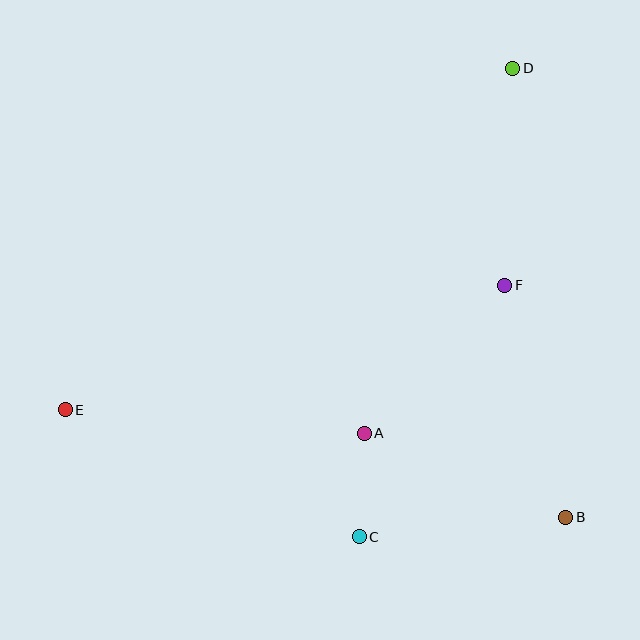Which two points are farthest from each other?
Points D and E are farthest from each other.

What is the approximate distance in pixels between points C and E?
The distance between C and E is approximately 320 pixels.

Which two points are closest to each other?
Points A and C are closest to each other.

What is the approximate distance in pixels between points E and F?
The distance between E and F is approximately 457 pixels.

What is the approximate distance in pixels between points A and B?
The distance between A and B is approximately 218 pixels.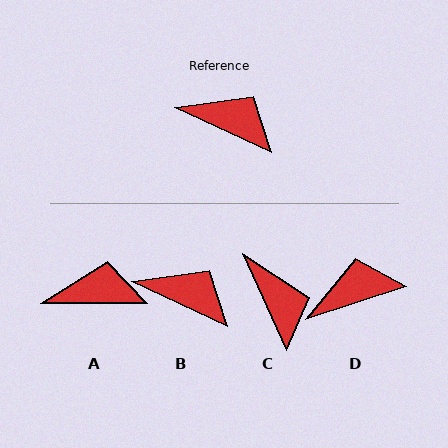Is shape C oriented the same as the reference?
No, it is off by about 41 degrees.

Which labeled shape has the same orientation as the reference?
B.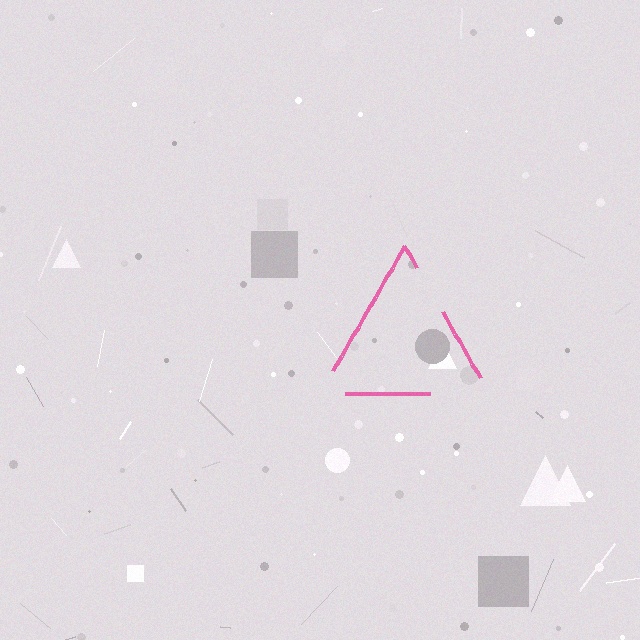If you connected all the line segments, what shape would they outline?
They would outline a triangle.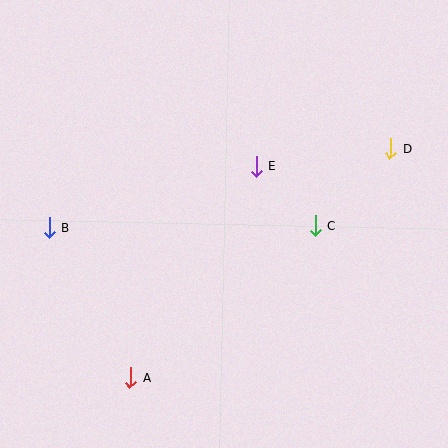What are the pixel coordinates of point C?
Point C is at (315, 226).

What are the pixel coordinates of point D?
Point D is at (391, 148).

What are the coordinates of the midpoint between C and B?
The midpoint between C and B is at (182, 227).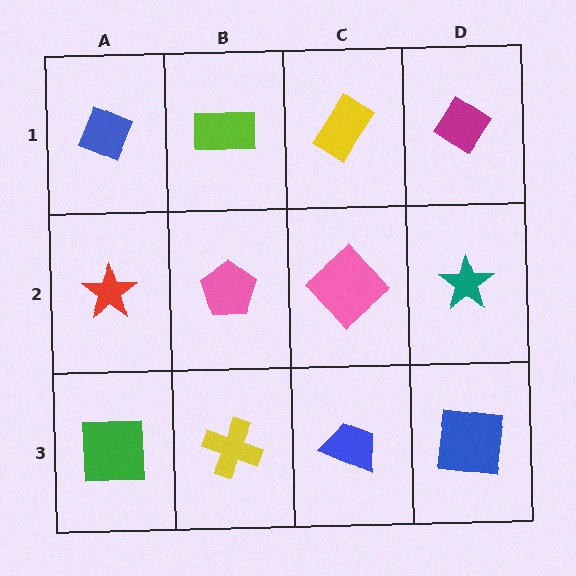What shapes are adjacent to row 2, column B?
A lime rectangle (row 1, column B), a yellow cross (row 3, column B), a red star (row 2, column A), a pink diamond (row 2, column C).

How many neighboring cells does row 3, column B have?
3.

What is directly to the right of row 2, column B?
A pink diamond.